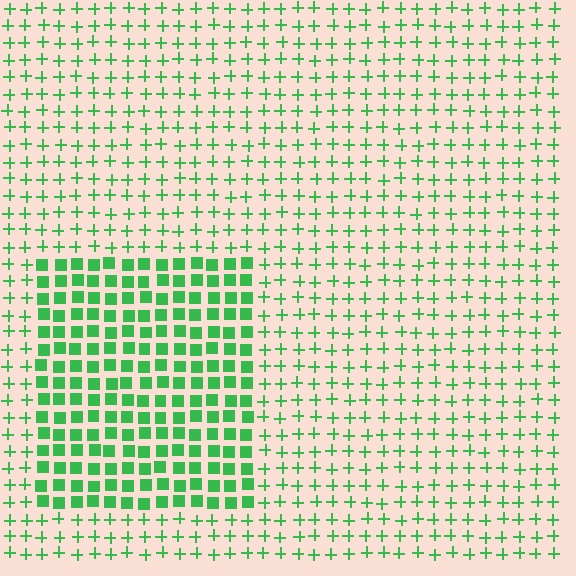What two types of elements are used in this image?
The image uses squares inside the rectangle region and plus signs outside it.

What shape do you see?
I see a rectangle.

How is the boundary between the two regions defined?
The boundary is defined by a change in element shape: squares inside vs. plus signs outside. All elements share the same color and spacing.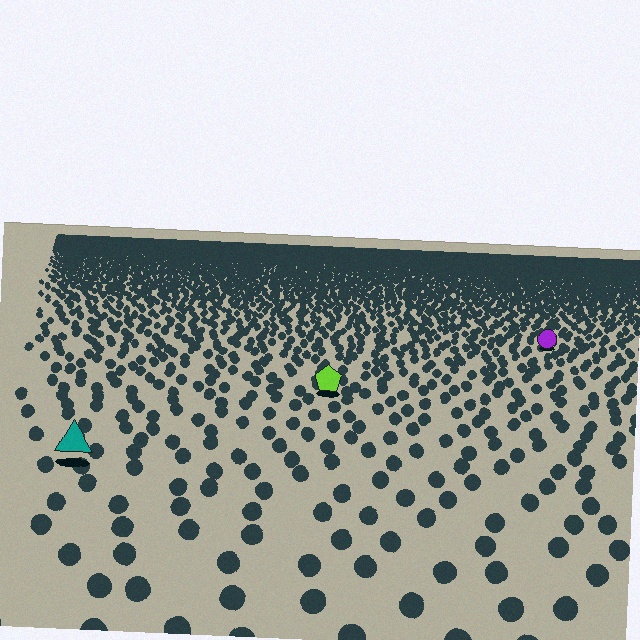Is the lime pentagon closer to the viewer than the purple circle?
Yes. The lime pentagon is closer — you can tell from the texture gradient: the ground texture is coarser near it.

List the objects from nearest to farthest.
From nearest to farthest: the teal triangle, the lime pentagon, the purple circle.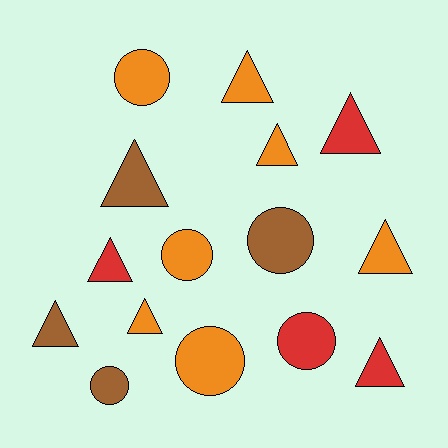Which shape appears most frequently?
Triangle, with 9 objects.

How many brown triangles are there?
There are 2 brown triangles.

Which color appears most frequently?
Orange, with 7 objects.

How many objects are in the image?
There are 15 objects.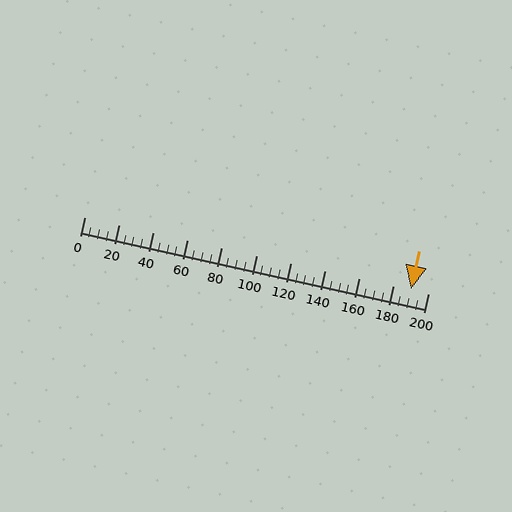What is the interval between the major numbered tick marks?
The major tick marks are spaced 20 units apart.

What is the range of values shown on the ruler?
The ruler shows values from 0 to 200.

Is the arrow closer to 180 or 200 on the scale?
The arrow is closer to 200.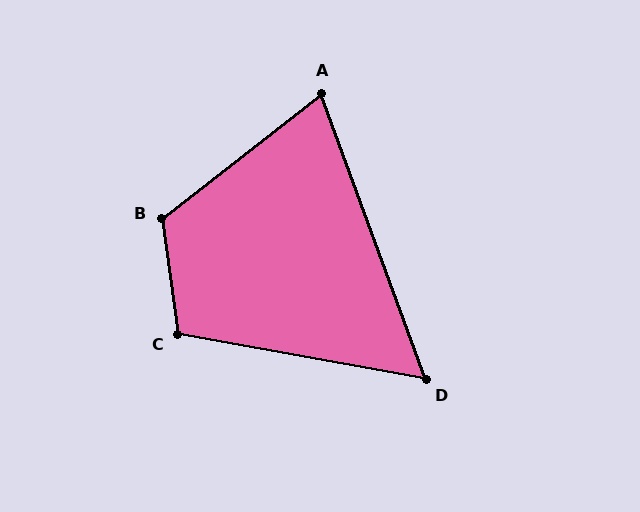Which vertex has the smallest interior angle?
D, at approximately 60 degrees.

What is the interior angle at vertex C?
Approximately 108 degrees (obtuse).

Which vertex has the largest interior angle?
B, at approximately 120 degrees.